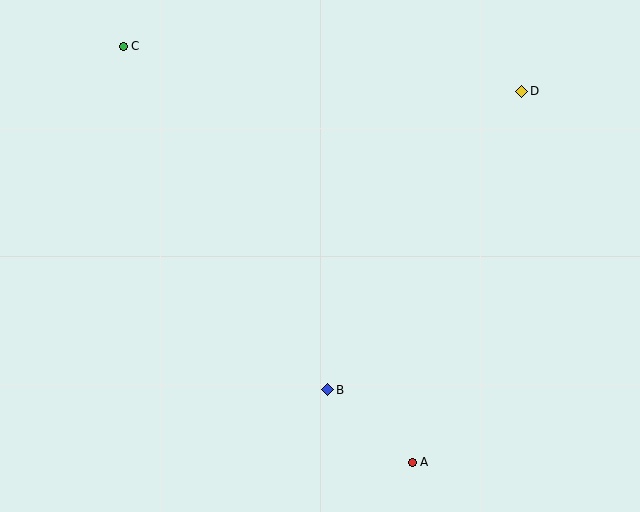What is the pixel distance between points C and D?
The distance between C and D is 401 pixels.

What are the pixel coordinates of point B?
Point B is at (328, 390).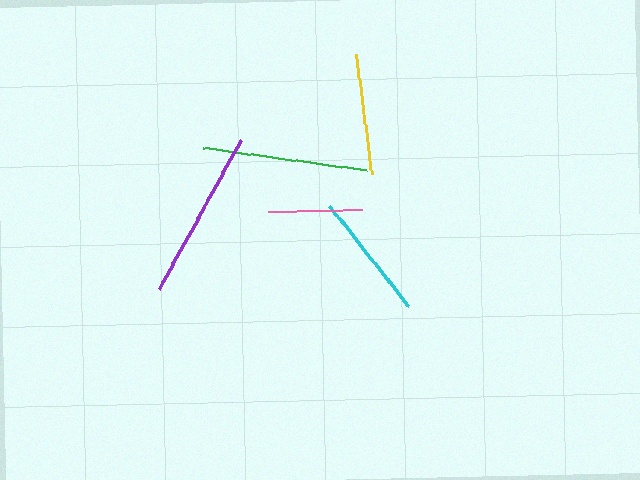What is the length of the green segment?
The green segment is approximately 164 pixels long.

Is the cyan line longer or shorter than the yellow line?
The cyan line is longer than the yellow line.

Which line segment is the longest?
The purple line is the longest at approximately 169 pixels.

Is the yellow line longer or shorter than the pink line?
The yellow line is longer than the pink line.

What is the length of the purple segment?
The purple segment is approximately 169 pixels long.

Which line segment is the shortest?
The pink line is the shortest at approximately 94 pixels.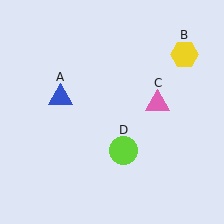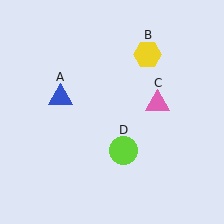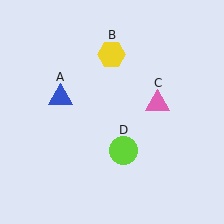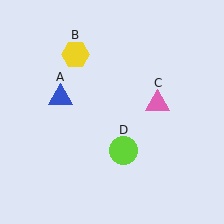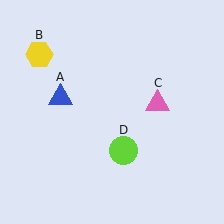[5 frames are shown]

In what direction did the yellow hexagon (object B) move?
The yellow hexagon (object B) moved left.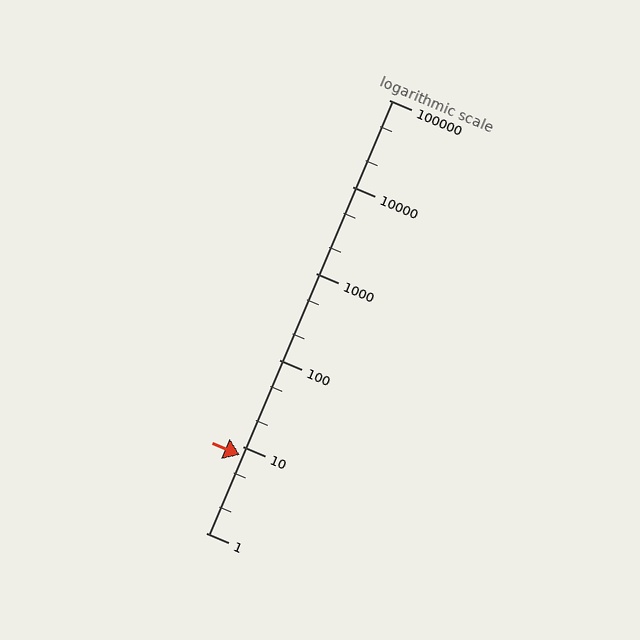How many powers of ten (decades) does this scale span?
The scale spans 5 decades, from 1 to 100000.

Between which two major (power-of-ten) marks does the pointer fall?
The pointer is between 1 and 10.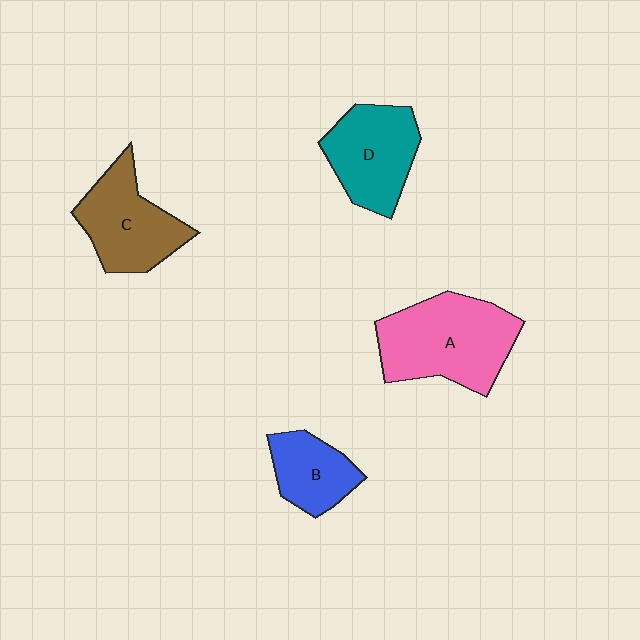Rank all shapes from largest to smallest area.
From largest to smallest: A (pink), C (brown), D (teal), B (blue).